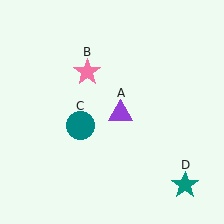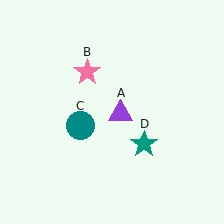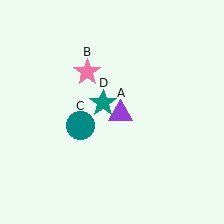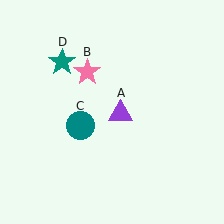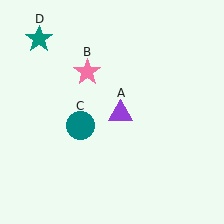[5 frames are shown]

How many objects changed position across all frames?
1 object changed position: teal star (object D).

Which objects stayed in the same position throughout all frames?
Purple triangle (object A) and pink star (object B) and teal circle (object C) remained stationary.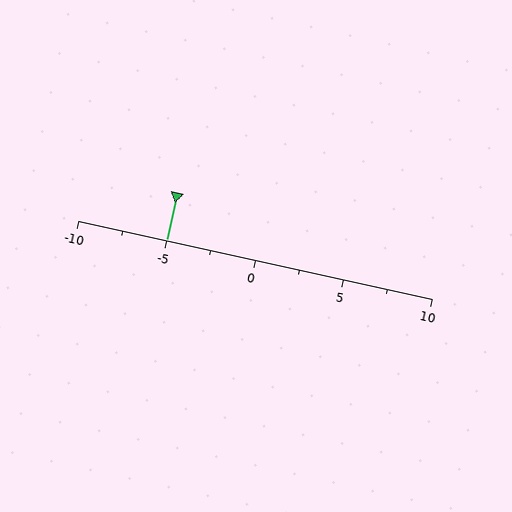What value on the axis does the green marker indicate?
The marker indicates approximately -5.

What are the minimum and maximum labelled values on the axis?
The axis runs from -10 to 10.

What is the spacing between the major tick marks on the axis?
The major ticks are spaced 5 apart.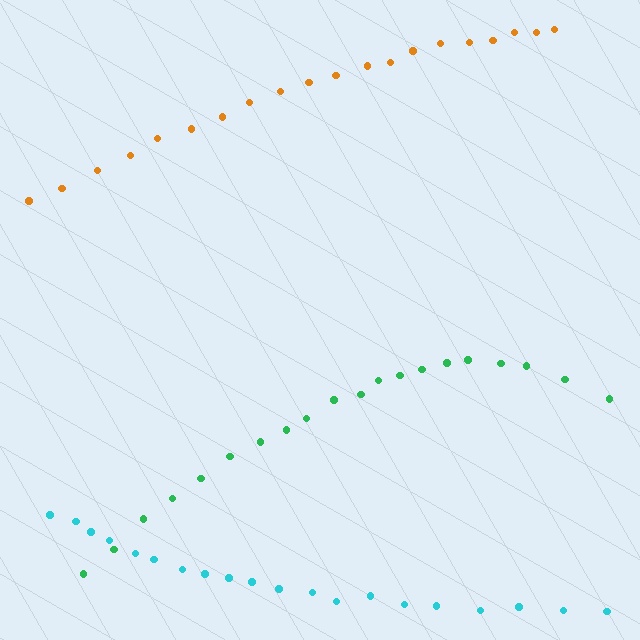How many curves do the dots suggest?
There are 3 distinct paths.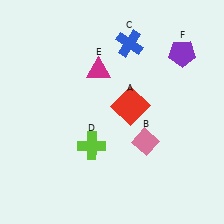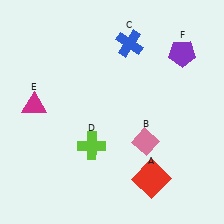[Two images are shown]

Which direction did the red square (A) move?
The red square (A) moved down.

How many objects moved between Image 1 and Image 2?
2 objects moved between the two images.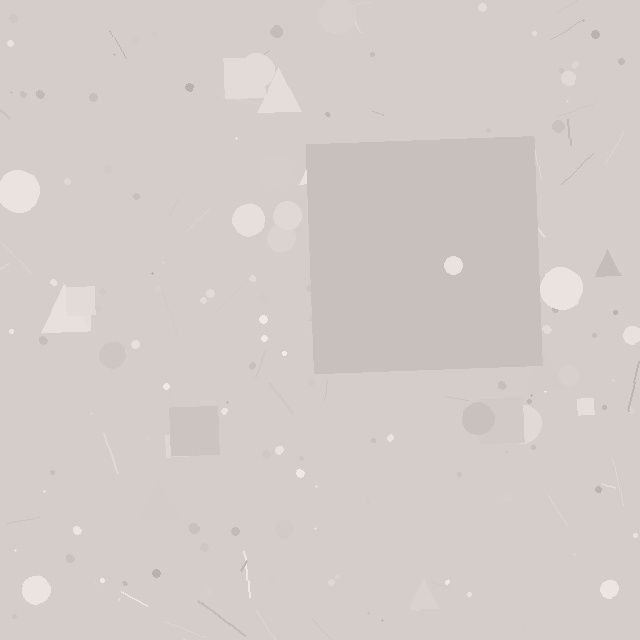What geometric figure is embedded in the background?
A square is embedded in the background.